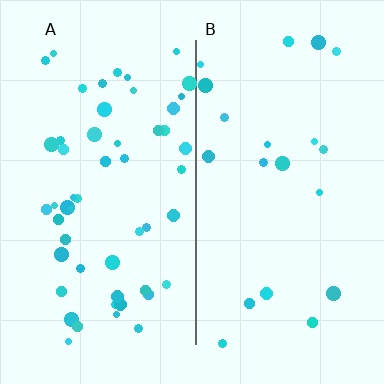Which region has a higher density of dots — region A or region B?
A (the left).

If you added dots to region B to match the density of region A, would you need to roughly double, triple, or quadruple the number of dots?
Approximately triple.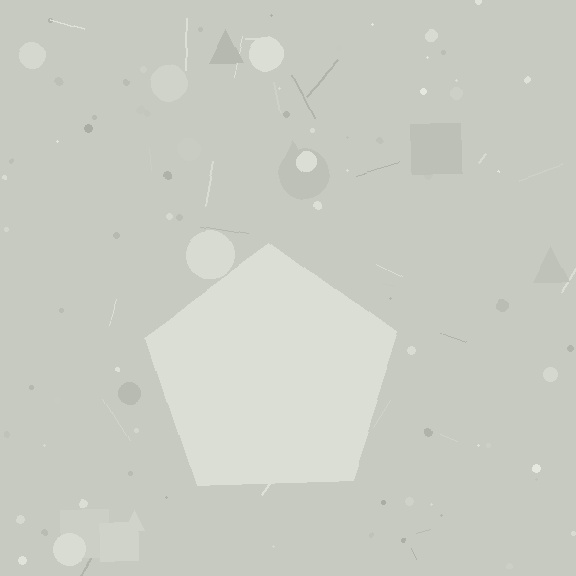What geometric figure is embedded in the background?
A pentagon is embedded in the background.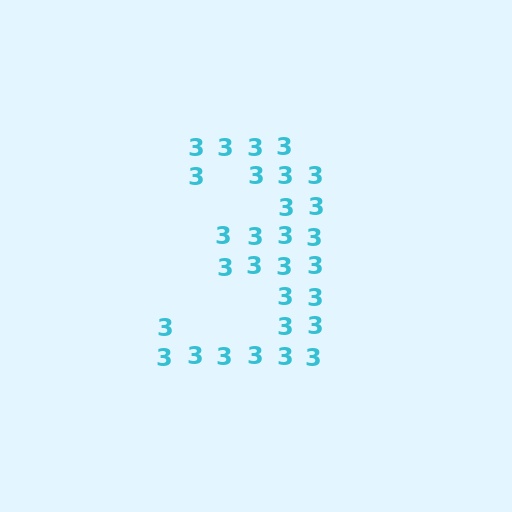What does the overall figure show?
The overall figure shows the digit 3.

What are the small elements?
The small elements are digit 3's.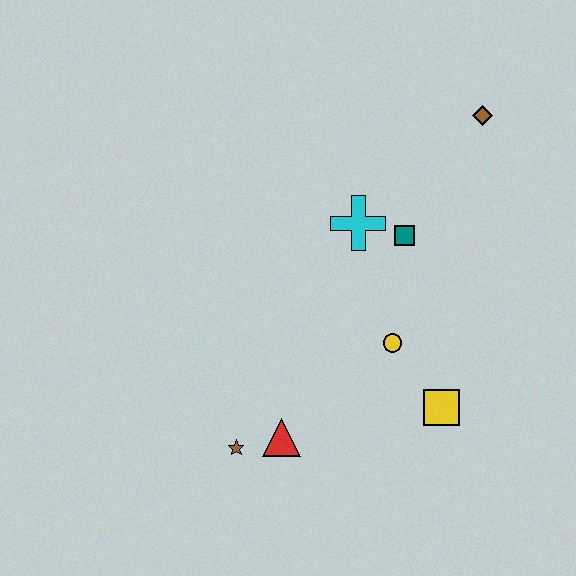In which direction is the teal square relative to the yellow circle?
The teal square is above the yellow circle.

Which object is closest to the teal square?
The cyan cross is closest to the teal square.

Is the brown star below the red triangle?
Yes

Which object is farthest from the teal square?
The brown star is farthest from the teal square.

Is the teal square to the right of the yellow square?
No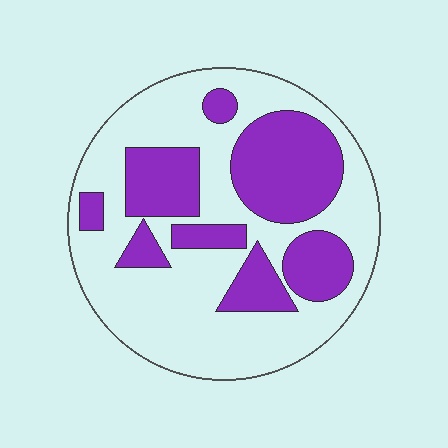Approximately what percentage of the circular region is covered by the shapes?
Approximately 35%.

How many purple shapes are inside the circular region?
8.